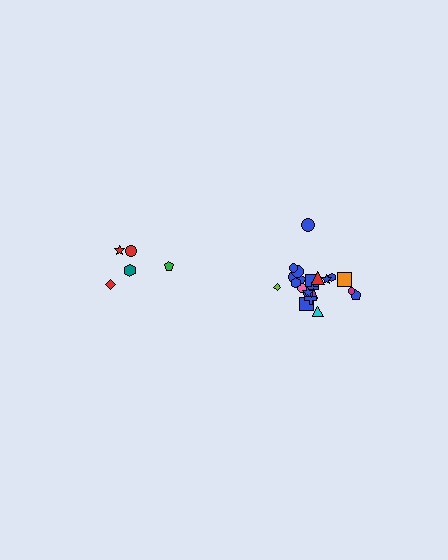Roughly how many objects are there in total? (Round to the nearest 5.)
Roughly 25 objects in total.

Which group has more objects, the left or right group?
The right group.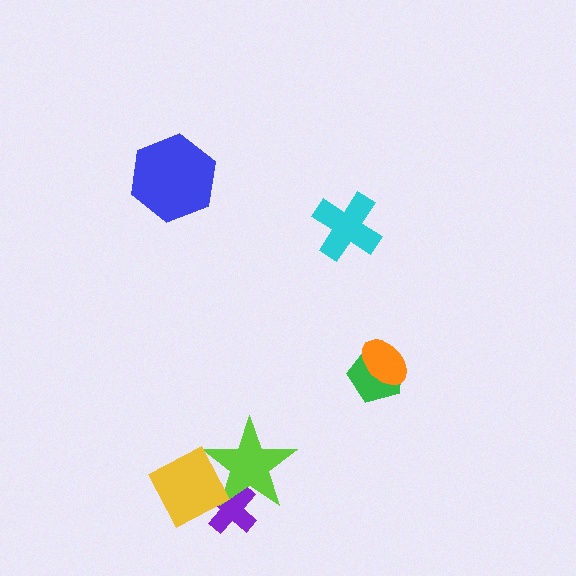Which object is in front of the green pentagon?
The orange ellipse is in front of the green pentagon.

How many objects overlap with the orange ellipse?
1 object overlaps with the orange ellipse.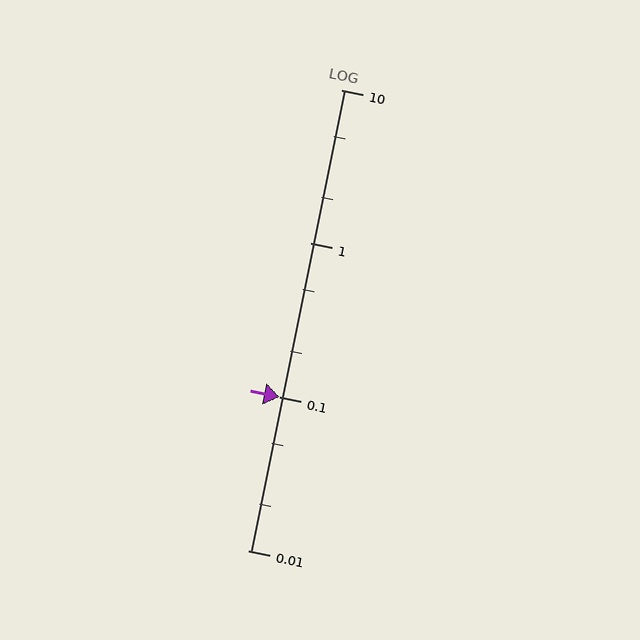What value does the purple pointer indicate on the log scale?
The pointer indicates approximately 0.1.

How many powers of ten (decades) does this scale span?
The scale spans 3 decades, from 0.01 to 10.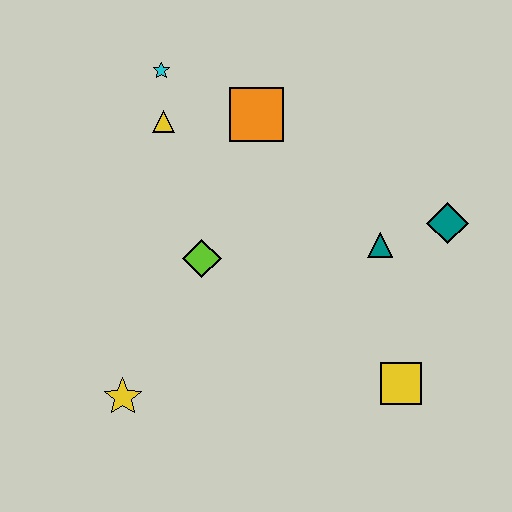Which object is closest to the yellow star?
The lime diamond is closest to the yellow star.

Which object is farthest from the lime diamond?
The teal diamond is farthest from the lime diamond.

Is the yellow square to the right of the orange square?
Yes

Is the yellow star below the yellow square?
Yes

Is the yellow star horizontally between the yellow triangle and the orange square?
No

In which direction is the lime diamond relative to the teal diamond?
The lime diamond is to the left of the teal diamond.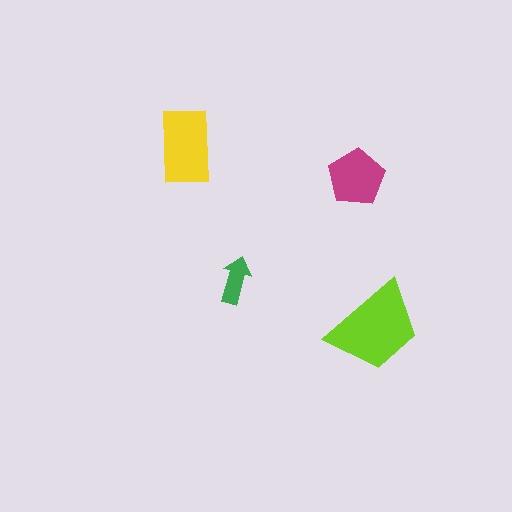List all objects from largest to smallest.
The lime trapezoid, the yellow rectangle, the magenta pentagon, the green arrow.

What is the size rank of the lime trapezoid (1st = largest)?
1st.